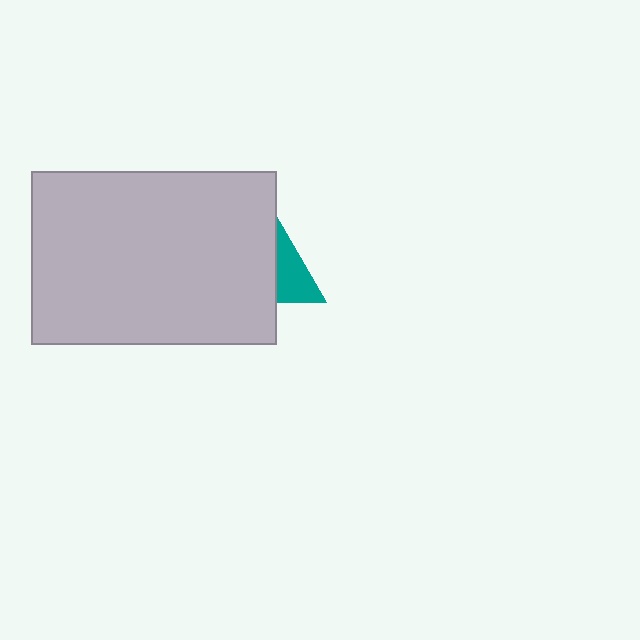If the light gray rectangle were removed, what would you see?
You would see the complete teal triangle.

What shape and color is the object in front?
The object in front is a light gray rectangle.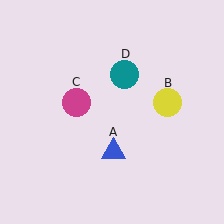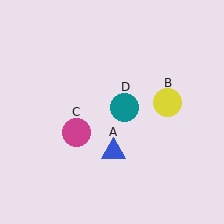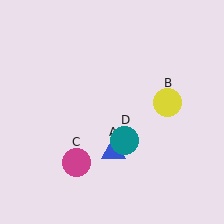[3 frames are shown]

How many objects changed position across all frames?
2 objects changed position: magenta circle (object C), teal circle (object D).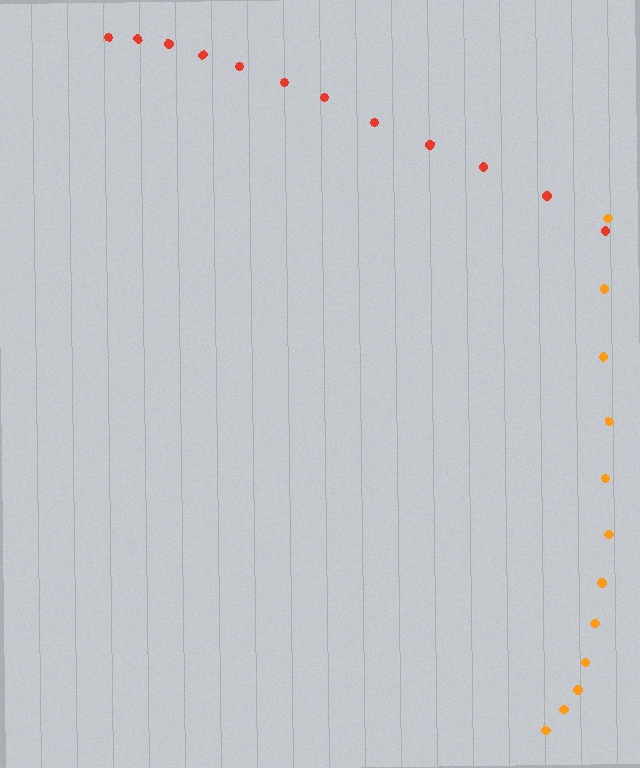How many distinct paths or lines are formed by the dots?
There are 2 distinct paths.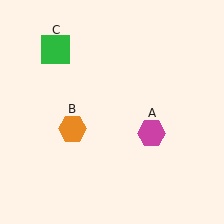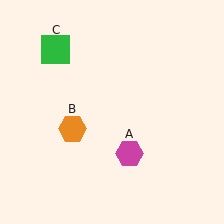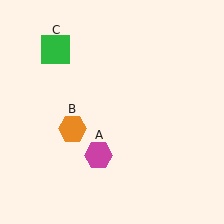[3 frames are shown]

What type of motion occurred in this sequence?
The magenta hexagon (object A) rotated clockwise around the center of the scene.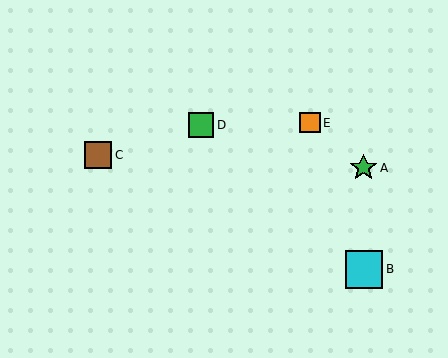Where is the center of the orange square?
The center of the orange square is at (310, 123).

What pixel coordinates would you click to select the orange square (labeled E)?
Click at (310, 123) to select the orange square E.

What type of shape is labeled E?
Shape E is an orange square.